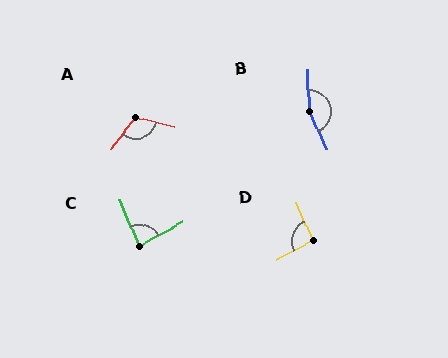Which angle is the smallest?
C, at approximately 83 degrees.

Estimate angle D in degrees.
Approximately 96 degrees.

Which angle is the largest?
B, at approximately 157 degrees.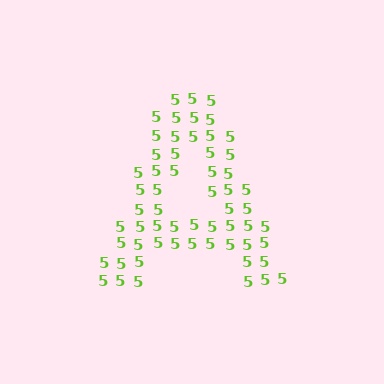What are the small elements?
The small elements are digit 5's.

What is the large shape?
The large shape is the letter A.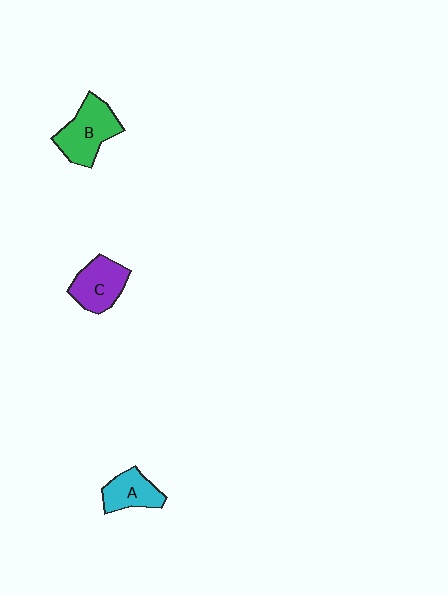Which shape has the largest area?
Shape B (green).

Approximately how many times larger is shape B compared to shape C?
Approximately 1.2 times.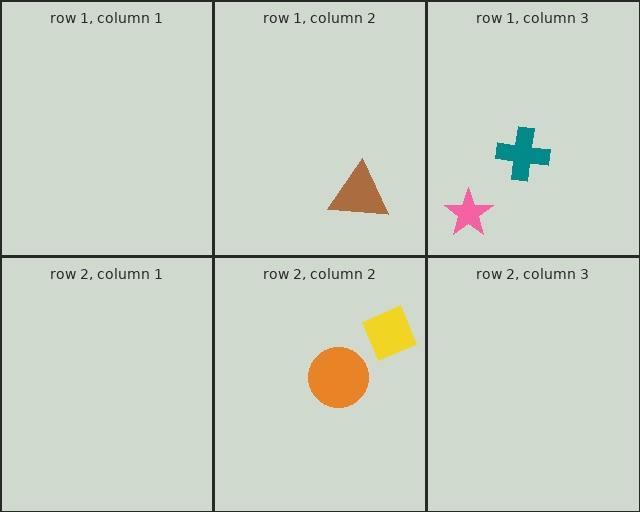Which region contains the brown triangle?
The row 1, column 2 region.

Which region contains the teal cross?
The row 1, column 3 region.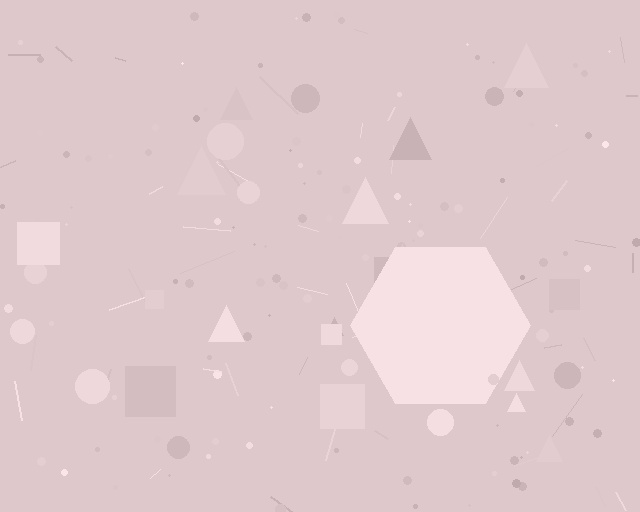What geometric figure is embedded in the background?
A hexagon is embedded in the background.